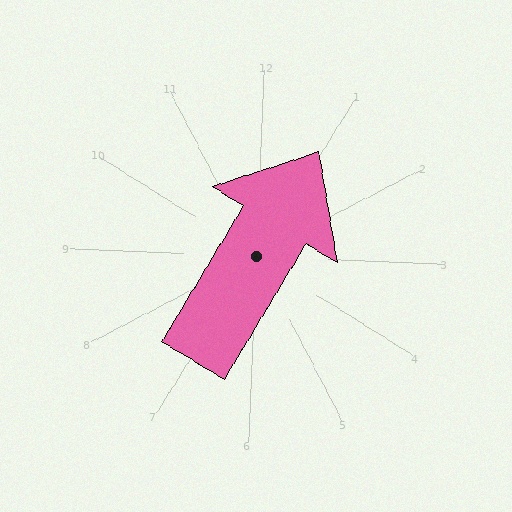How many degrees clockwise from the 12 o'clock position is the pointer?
Approximately 29 degrees.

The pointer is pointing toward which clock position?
Roughly 1 o'clock.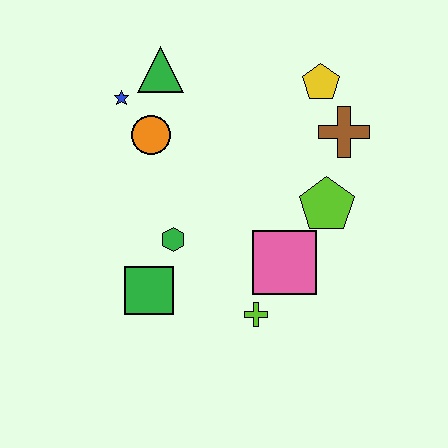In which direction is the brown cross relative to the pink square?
The brown cross is above the pink square.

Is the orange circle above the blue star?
No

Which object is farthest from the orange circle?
The lime cross is farthest from the orange circle.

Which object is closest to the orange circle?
The blue star is closest to the orange circle.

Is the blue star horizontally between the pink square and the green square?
No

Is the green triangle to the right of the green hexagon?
No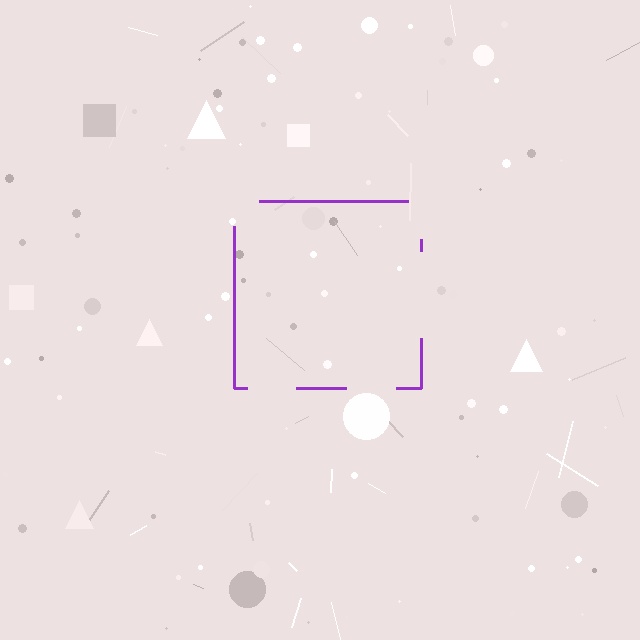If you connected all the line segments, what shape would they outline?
They would outline a square.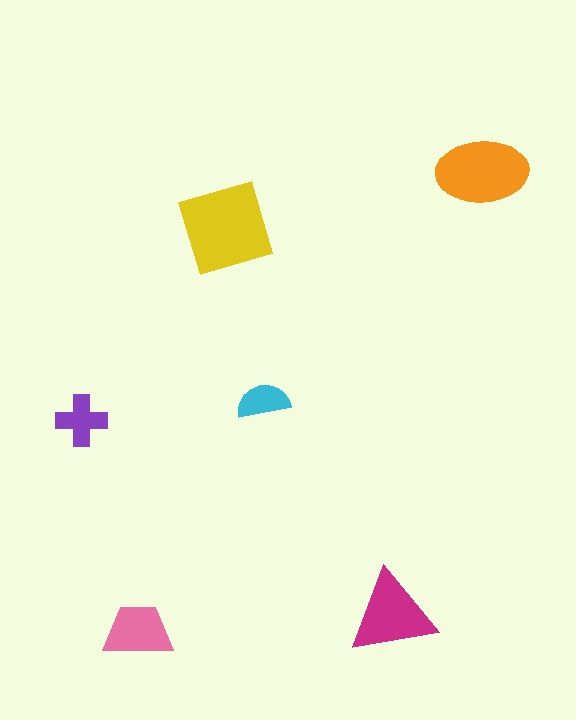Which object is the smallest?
The cyan semicircle.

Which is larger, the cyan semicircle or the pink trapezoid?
The pink trapezoid.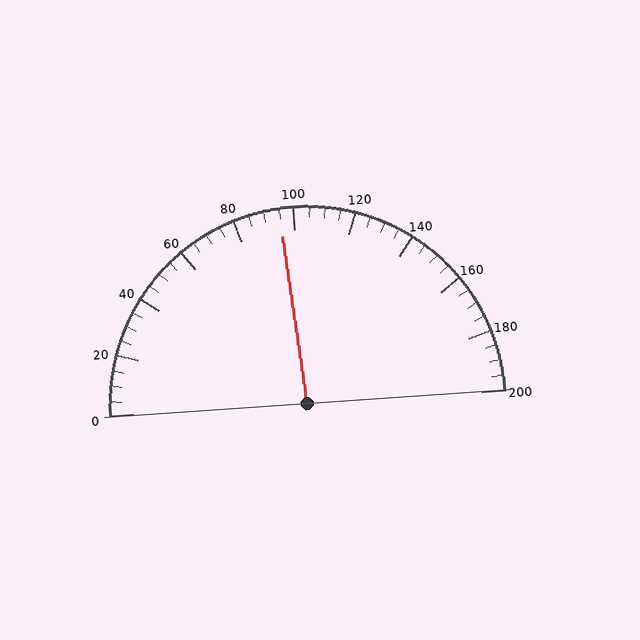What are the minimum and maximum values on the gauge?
The gauge ranges from 0 to 200.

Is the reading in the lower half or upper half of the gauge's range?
The reading is in the lower half of the range (0 to 200).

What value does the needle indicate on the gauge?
The needle indicates approximately 95.